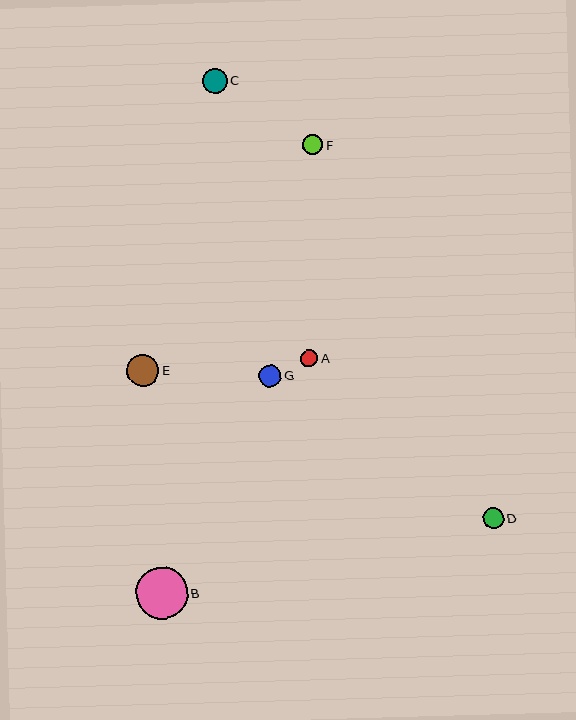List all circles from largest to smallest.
From largest to smallest: B, E, C, G, D, F, A.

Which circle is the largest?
Circle B is the largest with a size of approximately 52 pixels.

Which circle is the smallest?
Circle A is the smallest with a size of approximately 17 pixels.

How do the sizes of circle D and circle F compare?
Circle D and circle F are approximately the same size.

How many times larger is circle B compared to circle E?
Circle B is approximately 1.6 times the size of circle E.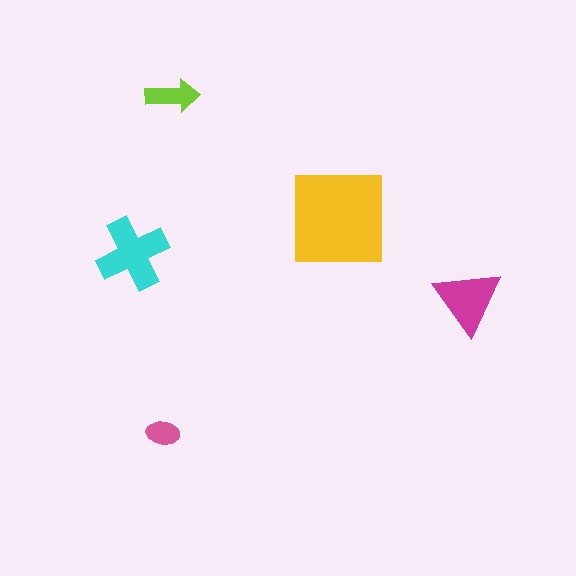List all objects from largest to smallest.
The yellow square, the cyan cross, the magenta triangle, the lime arrow, the pink ellipse.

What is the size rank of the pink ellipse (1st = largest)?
5th.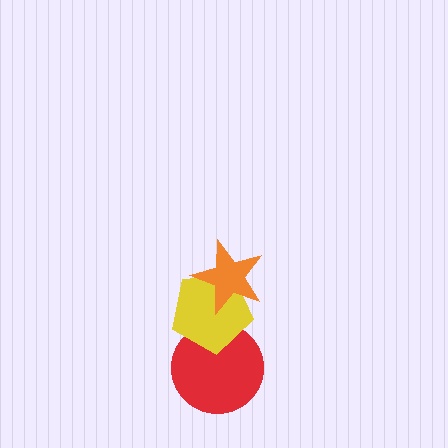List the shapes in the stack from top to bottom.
From top to bottom: the orange star, the yellow pentagon, the red circle.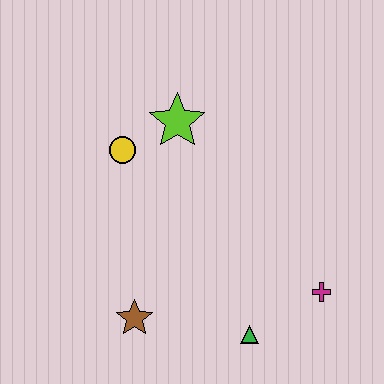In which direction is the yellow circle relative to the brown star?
The yellow circle is above the brown star.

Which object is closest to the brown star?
The green triangle is closest to the brown star.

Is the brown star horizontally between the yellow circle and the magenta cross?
Yes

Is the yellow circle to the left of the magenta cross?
Yes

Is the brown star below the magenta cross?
Yes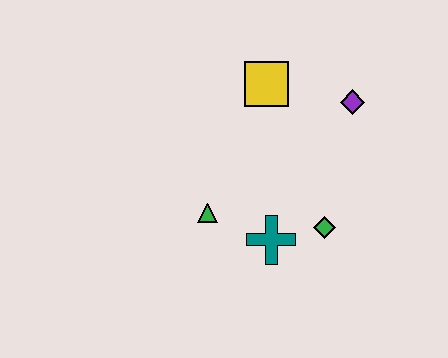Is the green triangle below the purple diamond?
Yes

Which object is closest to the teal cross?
The green diamond is closest to the teal cross.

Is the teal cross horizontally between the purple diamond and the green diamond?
No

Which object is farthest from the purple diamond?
The green triangle is farthest from the purple diamond.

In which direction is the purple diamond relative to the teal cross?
The purple diamond is above the teal cross.